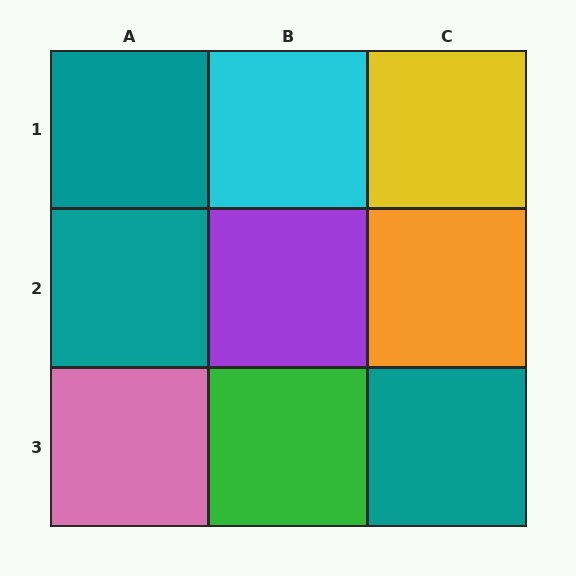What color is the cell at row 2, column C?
Orange.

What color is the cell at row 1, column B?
Cyan.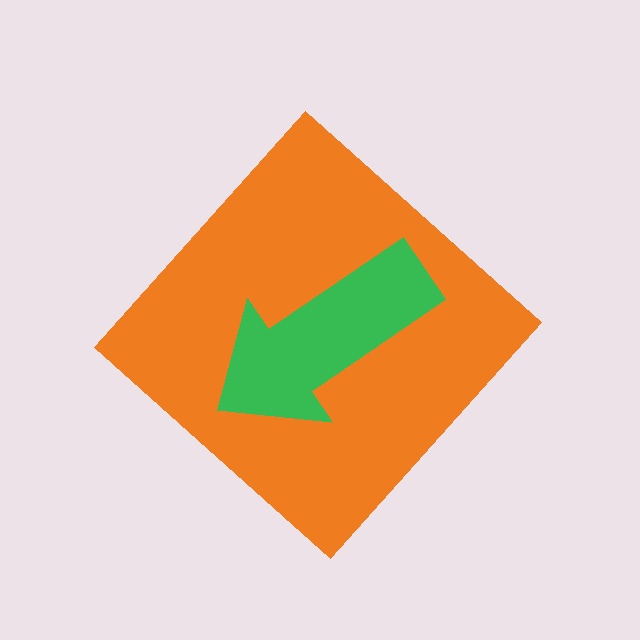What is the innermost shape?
The green arrow.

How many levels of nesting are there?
2.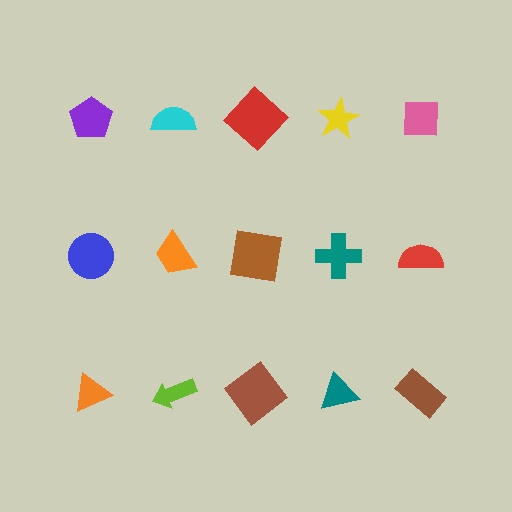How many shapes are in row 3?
5 shapes.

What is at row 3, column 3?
A brown diamond.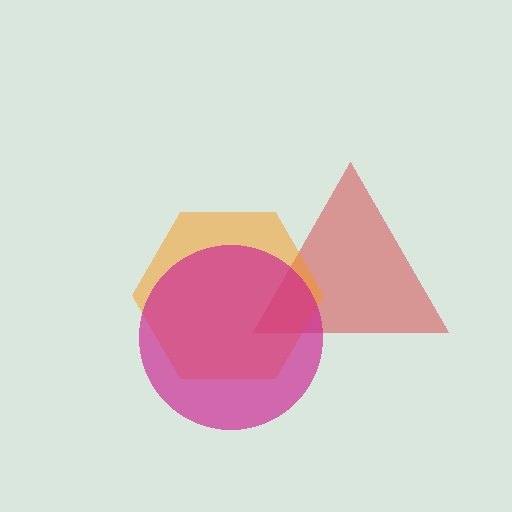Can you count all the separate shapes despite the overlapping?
Yes, there are 3 separate shapes.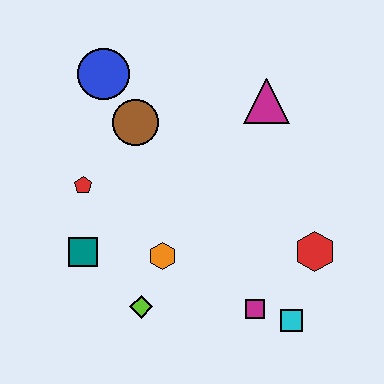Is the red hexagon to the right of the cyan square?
Yes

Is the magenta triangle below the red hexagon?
No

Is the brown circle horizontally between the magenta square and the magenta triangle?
No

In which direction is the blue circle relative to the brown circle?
The blue circle is above the brown circle.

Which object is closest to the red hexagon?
The cyan square is closest to the red hexagon.